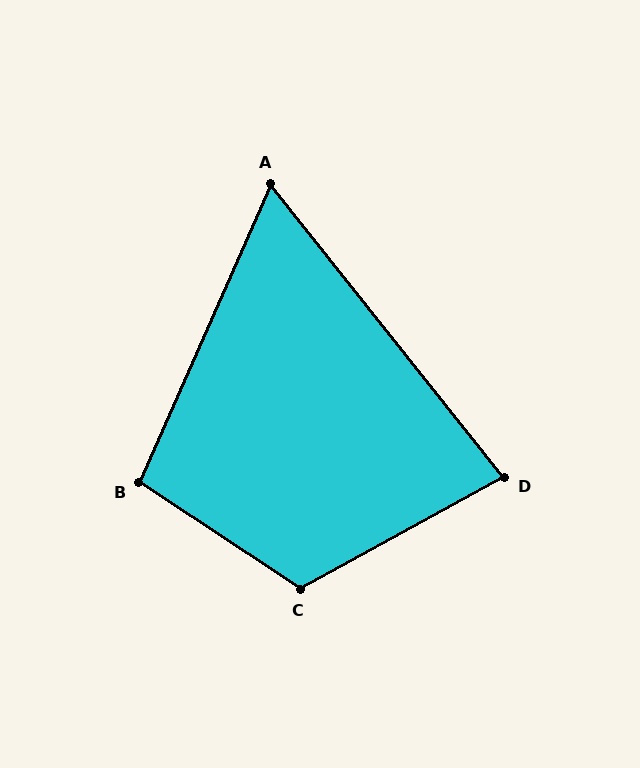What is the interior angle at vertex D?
Approximately 80 degrees (acute).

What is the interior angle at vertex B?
Approximately 100 degrees (obtuse).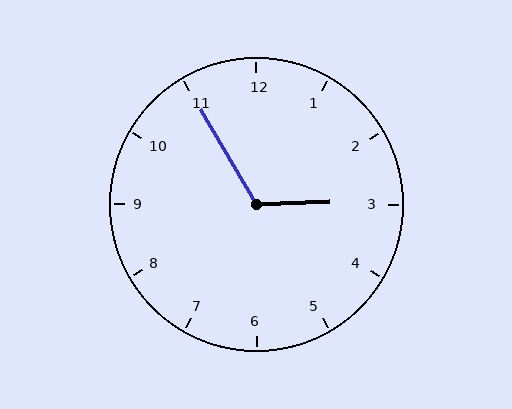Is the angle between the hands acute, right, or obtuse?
It is obtuse.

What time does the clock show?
2:55.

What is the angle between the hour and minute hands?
Approximately 118 degrees.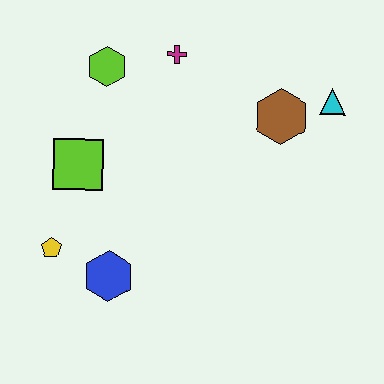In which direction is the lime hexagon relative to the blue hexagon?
The lime hexagon is above the blue hexagon.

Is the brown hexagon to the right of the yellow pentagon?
Yes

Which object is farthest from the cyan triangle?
The yellow pentagon is farthest from the cyan triangle.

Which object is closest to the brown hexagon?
The cyan triangle is closest to the brown hexagon.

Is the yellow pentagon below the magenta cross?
Yes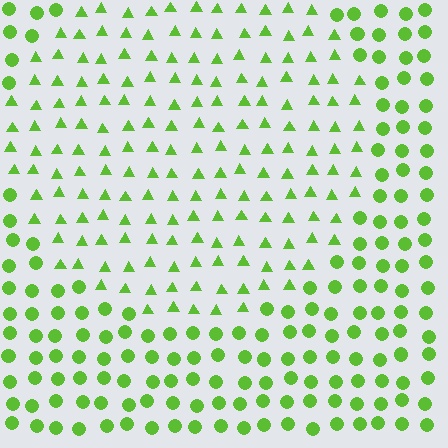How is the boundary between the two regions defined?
The boundary is defined by a change in element shape: triangles inside vs. circles outside. All elements share the same color and spacing.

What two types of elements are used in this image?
The image uses triangles inside the circle region and circles outside it.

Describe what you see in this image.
The image is filled with small lime elements arranged in a uniform grid. A circle-shaped region contains triangles, while the surrounding area contains circles. The boundary is defined purely by the change in element shape.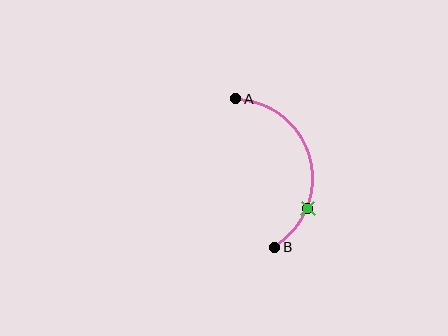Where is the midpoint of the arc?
The arc midpoint is the point on the curve farthest from the straight line joining A and B. It sits to the right of that line.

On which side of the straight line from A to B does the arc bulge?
The arc bulges to the right of the straight line connecting A and B.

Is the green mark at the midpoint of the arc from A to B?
No. The green mark lies on the arc but is closer to endpoint B. The arc midpoint would be at the point on the curve equidistant along the arc from both A and B.